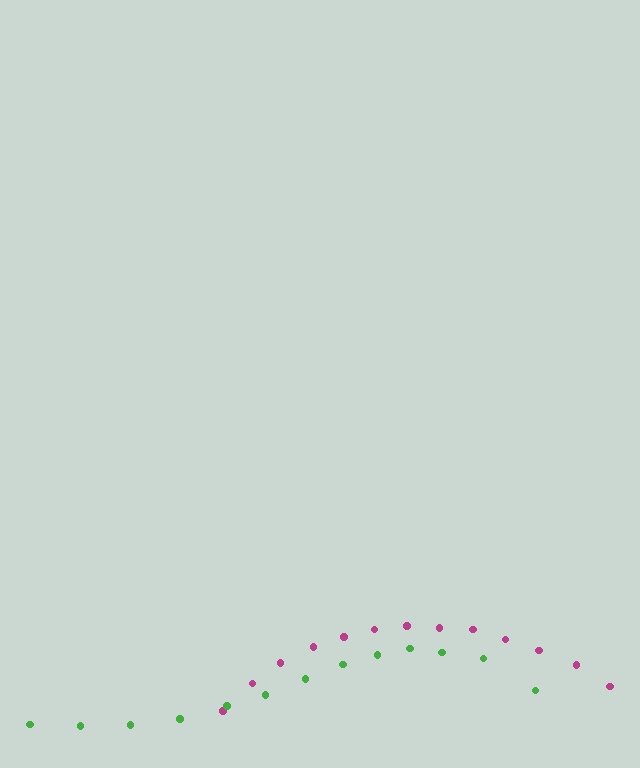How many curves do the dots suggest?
There are 2 distinct paths.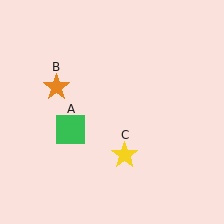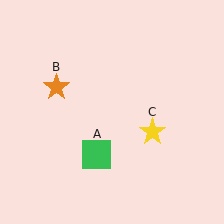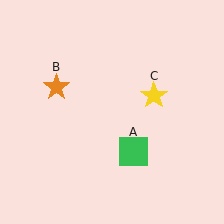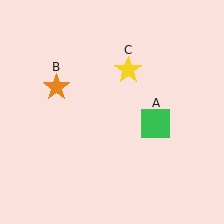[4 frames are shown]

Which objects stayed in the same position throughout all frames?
Orange star (object B) remained stationary.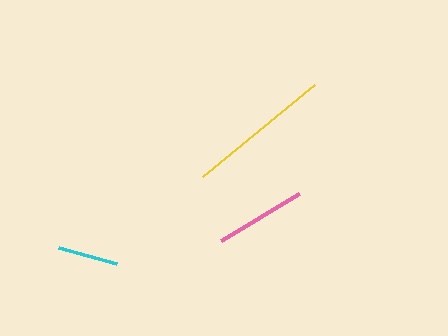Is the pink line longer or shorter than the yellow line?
The yellow line is longer than the pink line.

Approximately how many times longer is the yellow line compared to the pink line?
The yellow line is approximately 1.6 times the length of the pink line.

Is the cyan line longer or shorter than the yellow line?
The yellow line is longer than the cyan line.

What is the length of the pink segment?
The pink segment is approximately 91 pixels long.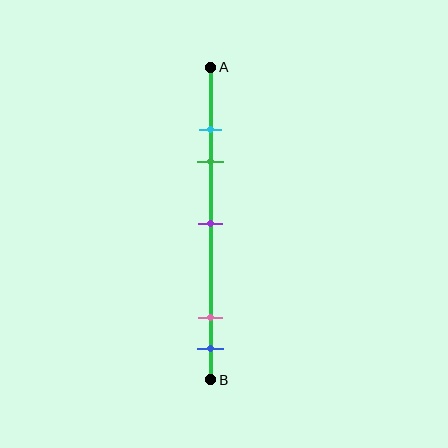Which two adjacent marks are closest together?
The cyan and green marks are the closest adjacent pair.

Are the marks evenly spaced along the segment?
No, the marks are not evenly spaced.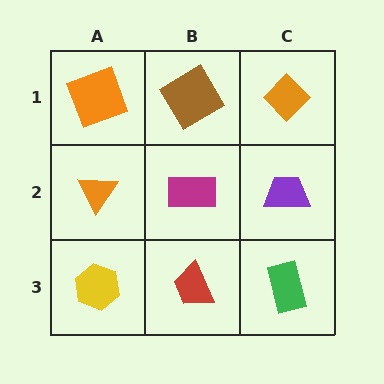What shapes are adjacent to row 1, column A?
An orange triangle (row 2, column A), a brown diamond (row 1, column B).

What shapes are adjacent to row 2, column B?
A brown diamond (row 1, column B), a red trapezoid (row 3, column B), an orange triangle (row 2, column A), a purple trapezoid (row 2, column C).